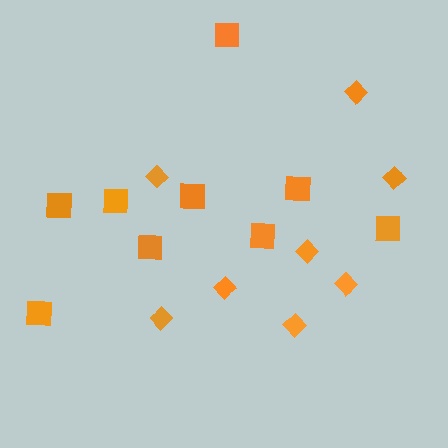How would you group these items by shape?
There are 2 groups: one group of squares (9) and one group of diamonds (8).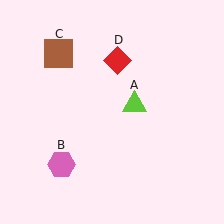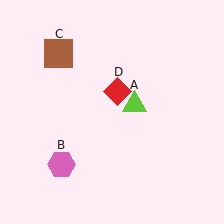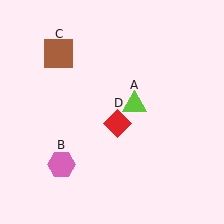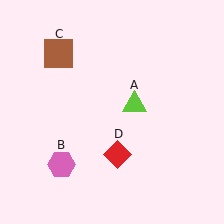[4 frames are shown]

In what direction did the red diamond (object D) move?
The red diamond (object D) moved down.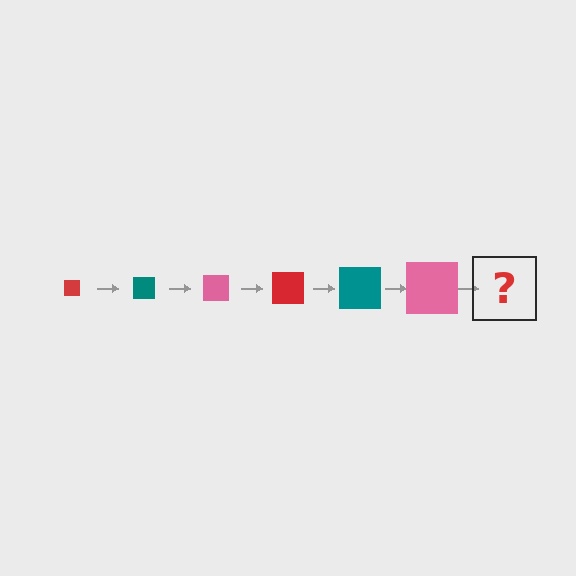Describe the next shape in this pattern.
It should be a red square, larger than the previous one.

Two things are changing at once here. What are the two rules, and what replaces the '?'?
The two rules are that the square grows larger each step and the color cycles through red, teal, and pink. The '?' should be a red square, larger than the previous one.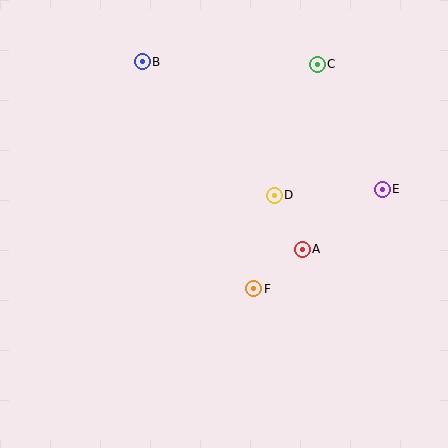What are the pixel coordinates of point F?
Point F is at (254, 289).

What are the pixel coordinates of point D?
Point D is at (274, 195).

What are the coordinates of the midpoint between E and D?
The midpoint between E and D is at (328, 192).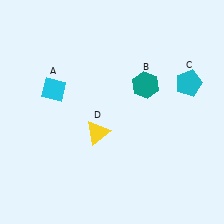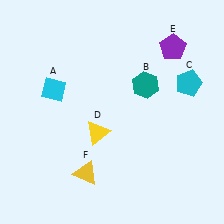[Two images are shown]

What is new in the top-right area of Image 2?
A purple pentagon (E) was added in the top-right area of Image 2.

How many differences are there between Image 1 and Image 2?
There are 2 differences between the two images.